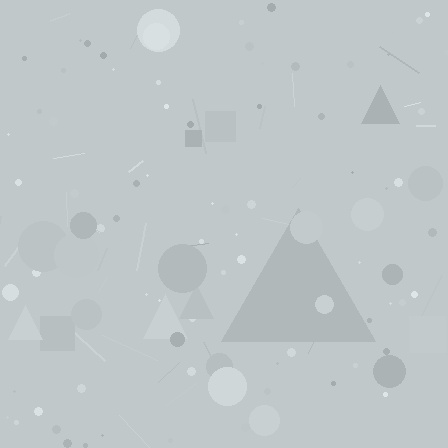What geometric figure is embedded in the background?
A triangle is embedded in the background.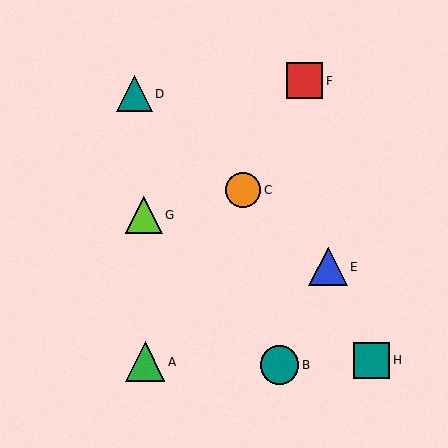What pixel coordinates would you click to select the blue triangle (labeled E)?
Click at (328, 267) to select the blue triangle E.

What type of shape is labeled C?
Shape C is an orange circle.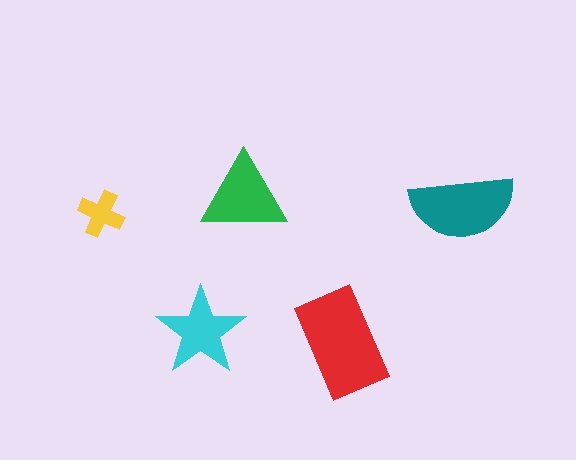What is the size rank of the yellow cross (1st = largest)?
5th.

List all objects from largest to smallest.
The red rectangle, the teal semicircle, the green triangle, the cyan star, the yellow cross.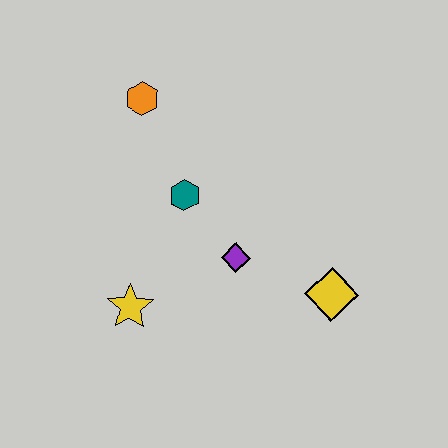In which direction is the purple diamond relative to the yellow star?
The purple diamond is to the right of the yellow star.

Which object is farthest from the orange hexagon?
The yellow diamond is farthest from the orange hexagon.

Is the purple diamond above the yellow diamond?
Yes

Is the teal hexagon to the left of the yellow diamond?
Yes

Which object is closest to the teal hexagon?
The purple diamond is closest to the teal hexagon.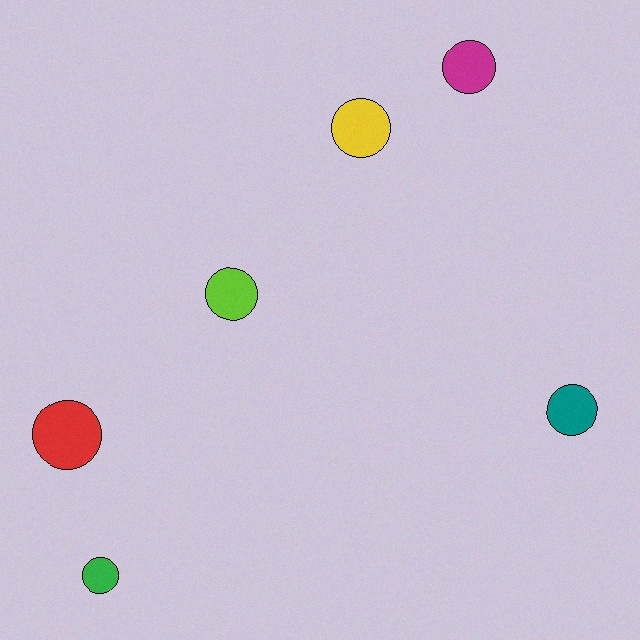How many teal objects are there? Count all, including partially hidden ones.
There is 1 teal object.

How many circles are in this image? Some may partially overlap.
There are 6 circles.